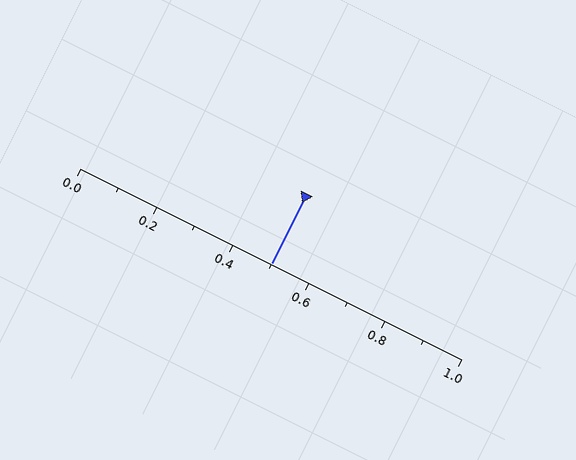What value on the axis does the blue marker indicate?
The marker indicates approximately 0.5.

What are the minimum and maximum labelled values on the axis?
The axis runs from 0.0 to 1.0.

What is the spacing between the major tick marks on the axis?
The major ticks are spaced 0.2 apart.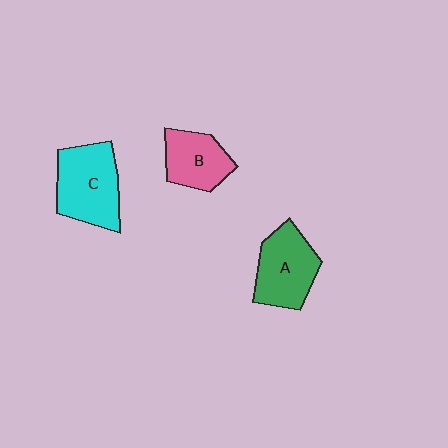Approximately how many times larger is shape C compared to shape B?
Approximately 1.4 times.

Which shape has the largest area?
Shape C (cyan).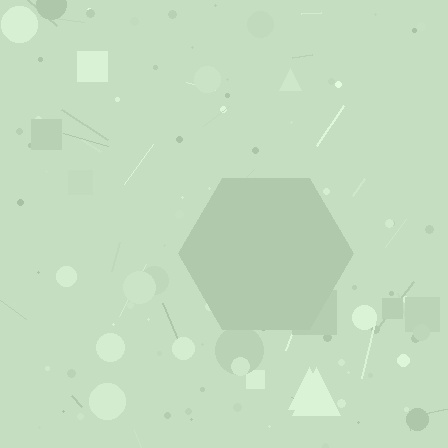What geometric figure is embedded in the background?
A hexagon is embedded in the background.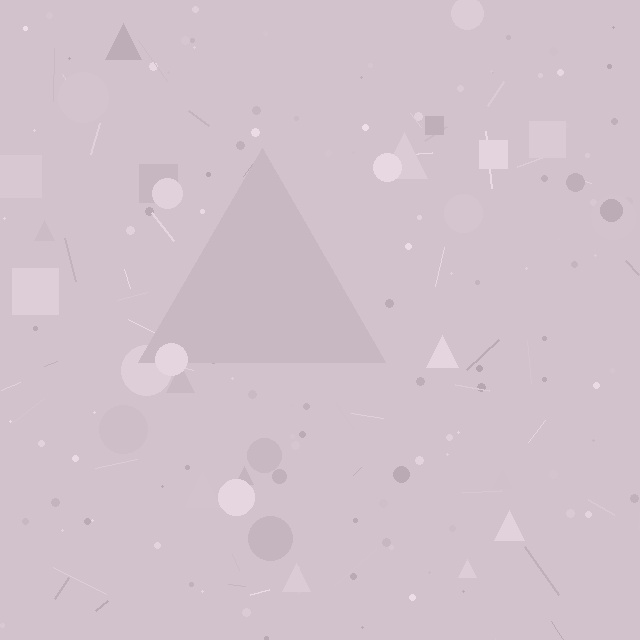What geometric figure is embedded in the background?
A triangle is embedded in the background.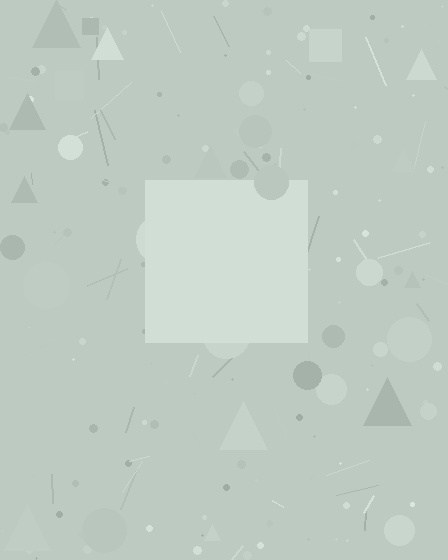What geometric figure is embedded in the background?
A square is embedded in the background.